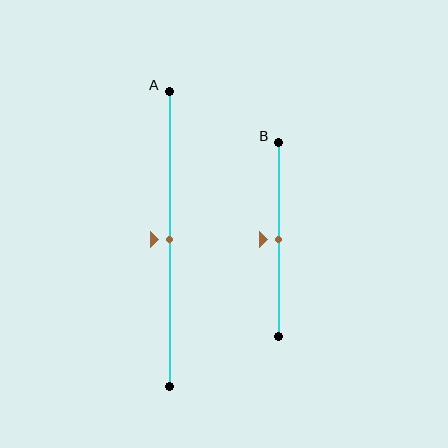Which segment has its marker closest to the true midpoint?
Segment A has its marker closest to the true midpoint.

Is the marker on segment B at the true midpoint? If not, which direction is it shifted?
Yes, the marker on segment B is at the true midpoint.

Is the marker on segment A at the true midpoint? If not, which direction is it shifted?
Yes, the marker on segment A is at the true midpoint.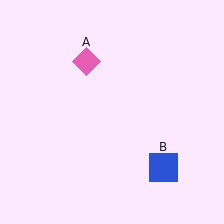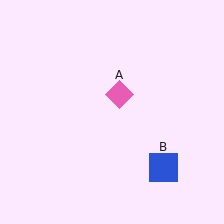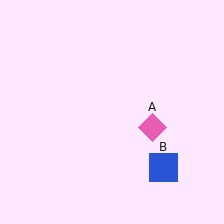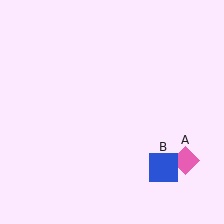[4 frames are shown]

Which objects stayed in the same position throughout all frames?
Blue square (object B) remained stationary.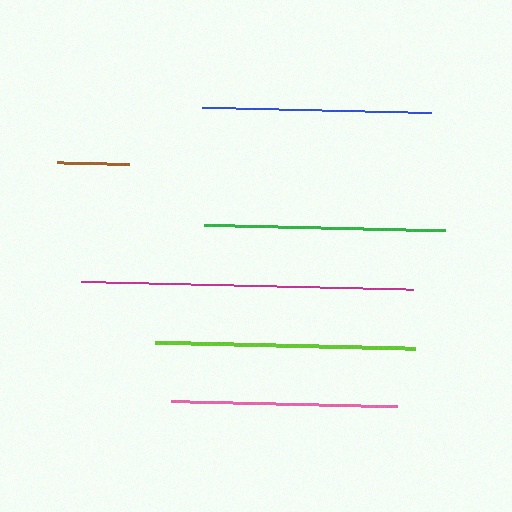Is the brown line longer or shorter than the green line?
The green line is longer than the brown line.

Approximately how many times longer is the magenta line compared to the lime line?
The magenta line is approximately 1.3 times the length of the lime line.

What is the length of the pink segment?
The pink segment is approximately 226 pixels long.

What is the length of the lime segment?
The lime segment is approximately 260 pixels long.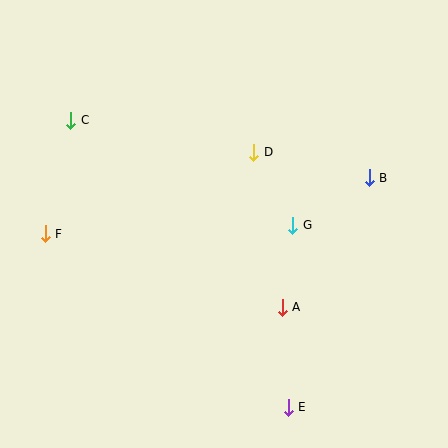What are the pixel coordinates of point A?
Point A is at (282, 307).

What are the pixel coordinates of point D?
Point D is at (254, 152).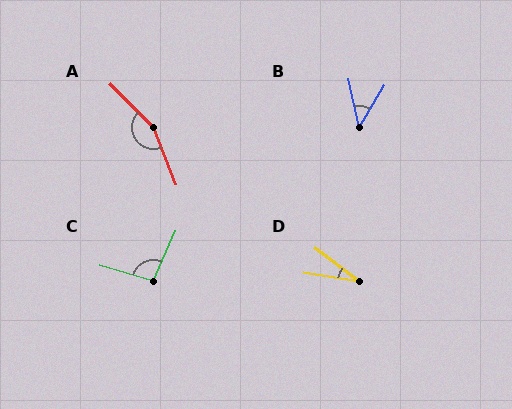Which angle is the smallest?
D, at approximately 28 degrees.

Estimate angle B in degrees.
Approximately 42 degrees.